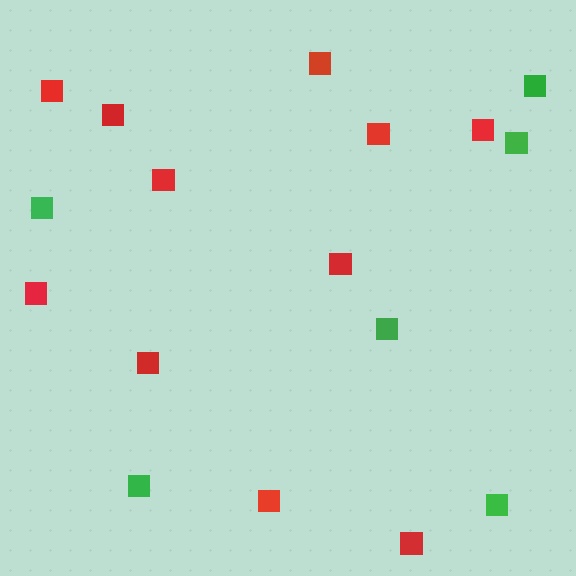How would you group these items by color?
There are 2 groups: one group of red squares (11) and one group of green squares (6).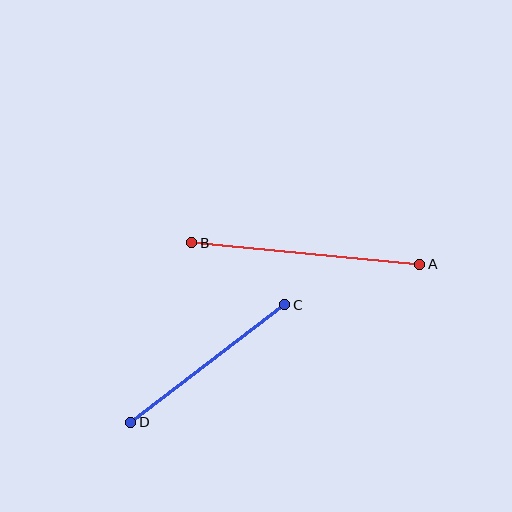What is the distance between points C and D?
The distance is approximately 194 pixels.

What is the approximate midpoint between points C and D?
The midpoint is at approximately (208, 364) pixels.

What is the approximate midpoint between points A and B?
The midpoint is at approximately (306, 254) pixels.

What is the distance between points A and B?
The distance is approximately 229 pixels.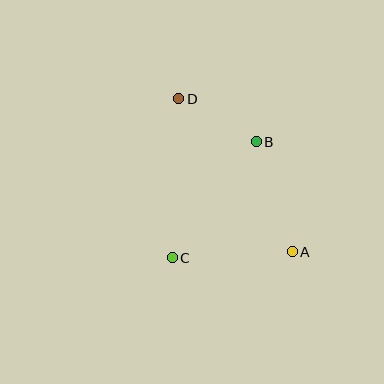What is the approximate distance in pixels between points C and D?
The distance between C and D is approximately 159 pixels.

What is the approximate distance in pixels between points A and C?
The distance between A and C is approximately 120 pixels.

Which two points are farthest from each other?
Points A and D are farthest from each other.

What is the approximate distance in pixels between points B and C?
The distance between B and C is approximately 143 pixels.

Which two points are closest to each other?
Points B and D are closest to each other.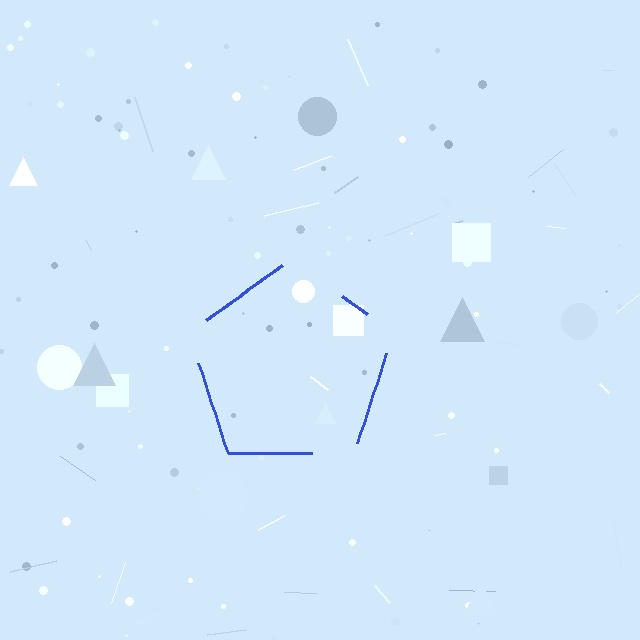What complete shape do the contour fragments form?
The contour fragments form a pentagon.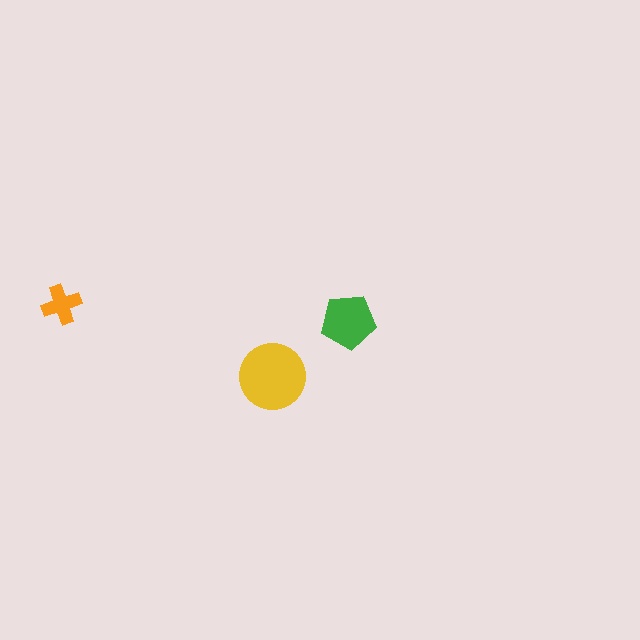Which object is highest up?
The orange cross is topmost.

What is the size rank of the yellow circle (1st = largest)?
1st.